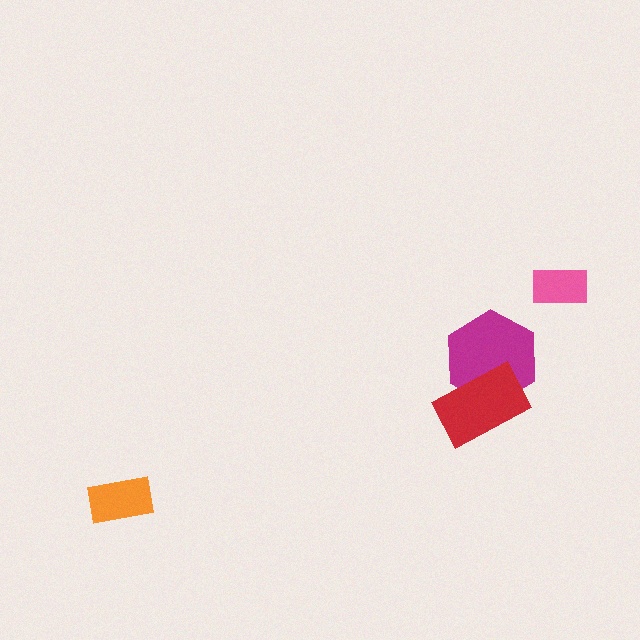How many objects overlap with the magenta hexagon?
1 object overlaps with the magenta hexagon.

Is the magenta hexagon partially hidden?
Yes, it is partially covered by another shape.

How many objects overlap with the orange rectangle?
0 objects overlap with the orange rectangle.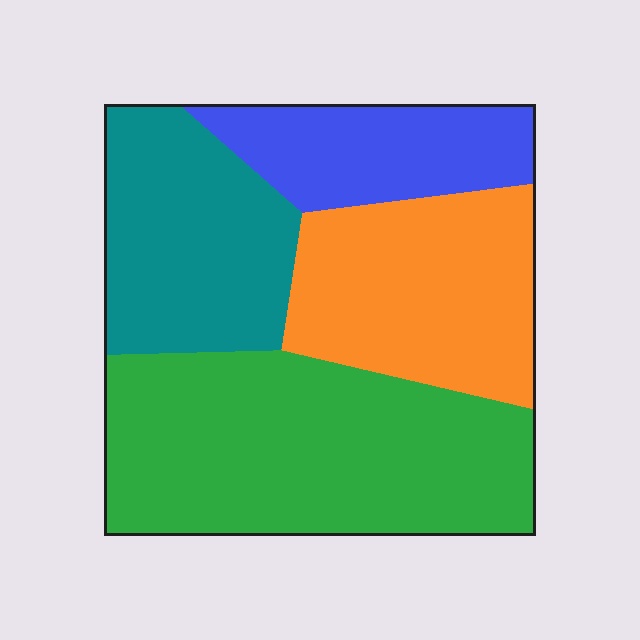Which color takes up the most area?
Green, at roughly 40%.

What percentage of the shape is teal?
Teal covers 22% of the shape.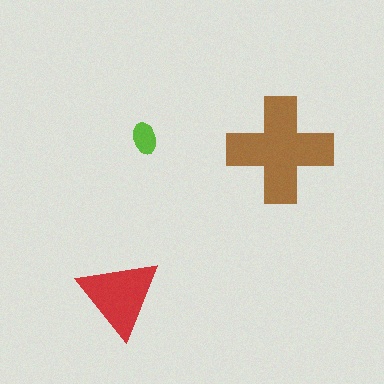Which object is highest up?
The lime ellipse is topmost.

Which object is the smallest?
The lime ellipse.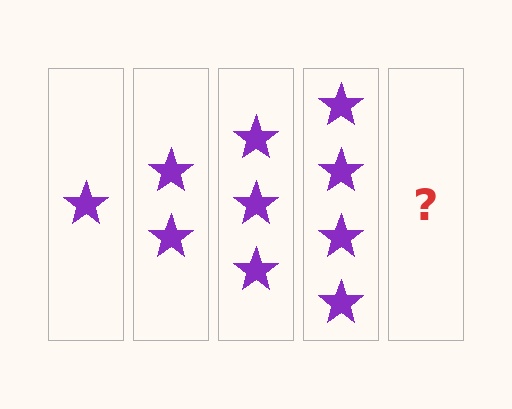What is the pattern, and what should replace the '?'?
The pattern is that each step adds one more star. The '?' should be 5 stars.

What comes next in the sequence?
The next element should be 5 stars.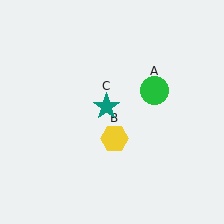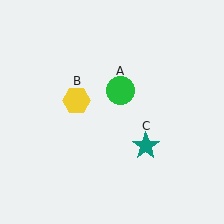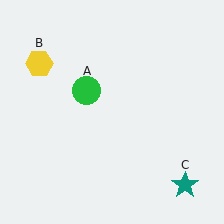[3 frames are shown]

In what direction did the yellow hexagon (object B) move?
The yellow hexagon (object B) moved up and to the left.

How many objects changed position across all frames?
3 objects changed position: green circle (object A), yellow hexagon (object B), teal star (object C).